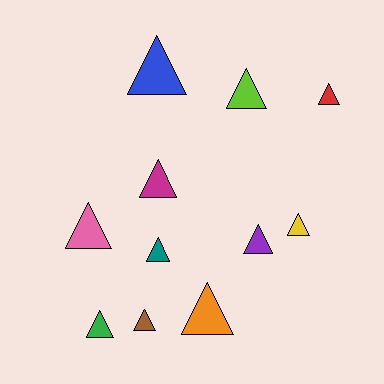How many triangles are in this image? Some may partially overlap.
There are 11 triangles.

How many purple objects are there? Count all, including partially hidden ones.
There is 1 purple object.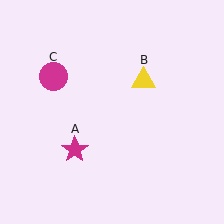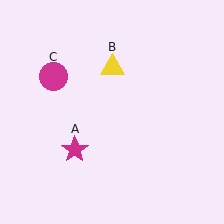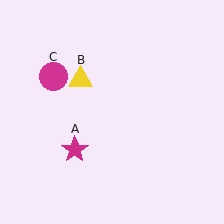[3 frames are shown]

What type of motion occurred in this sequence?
The yellow triangle (object B) rotated counterclockwise around the center of the scene.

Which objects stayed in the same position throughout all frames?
Magenta star (object A) and magenta circle (object C) remained stationary.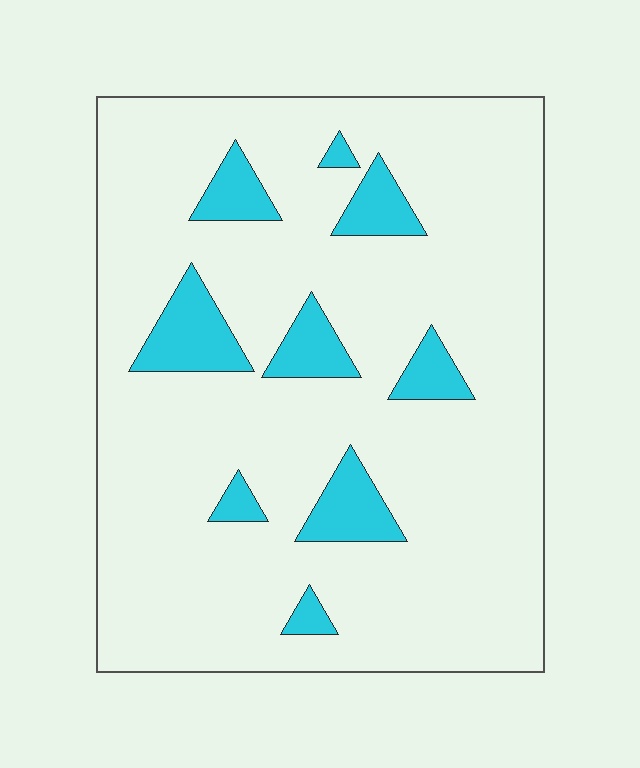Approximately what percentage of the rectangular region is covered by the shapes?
Approximately 15%.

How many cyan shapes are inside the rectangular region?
9.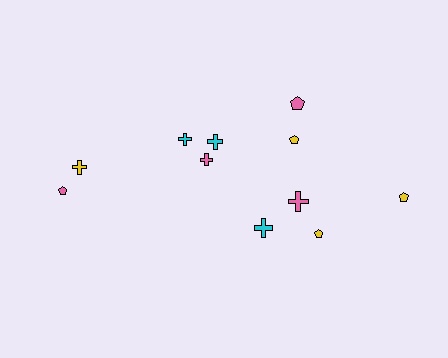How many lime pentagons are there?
There are no lime pentagons.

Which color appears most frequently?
Pink, with 4 objects.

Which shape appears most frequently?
Cross, with 6 objects.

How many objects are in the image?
There are 11 objects.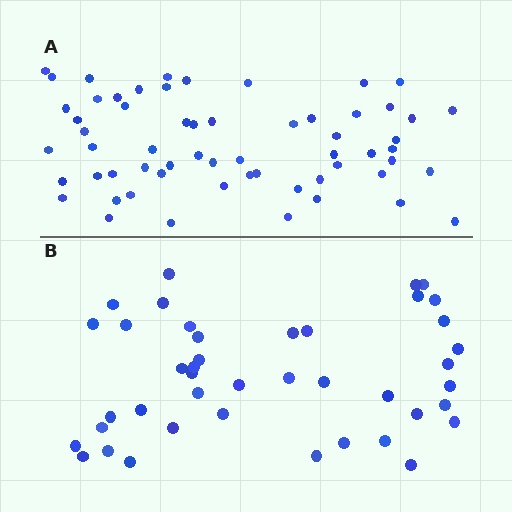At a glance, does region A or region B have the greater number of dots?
Region A (the top region) has more dots.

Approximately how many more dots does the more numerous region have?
Region A has approximately 20 more dots than region B.